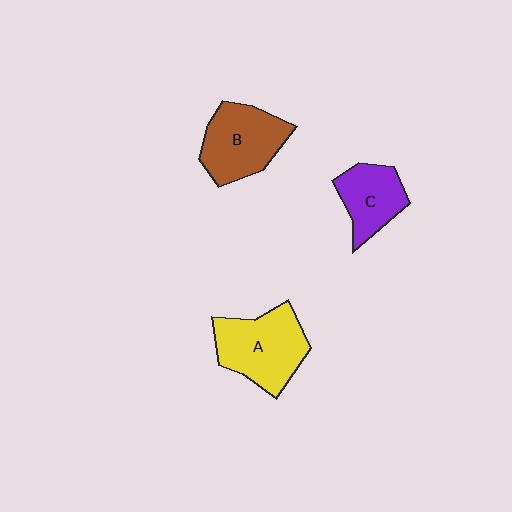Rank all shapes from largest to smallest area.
From largest to smallest: A (yellow), B (brown), C (purple).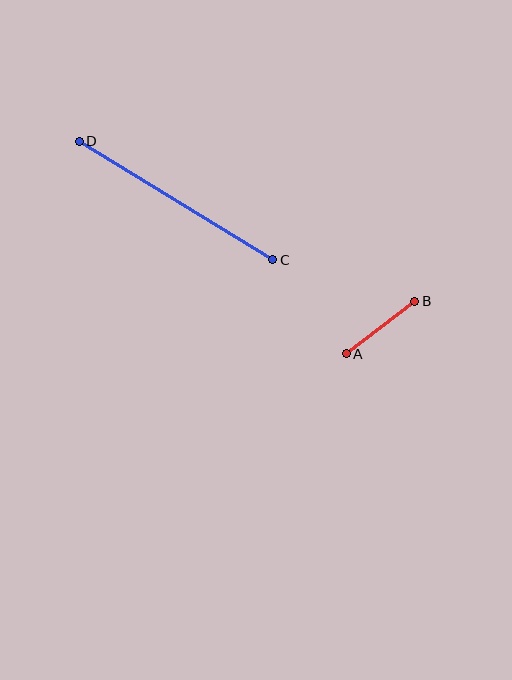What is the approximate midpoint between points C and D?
The midpoint is at approximately (176, 200) pixels.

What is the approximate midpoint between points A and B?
The midpoint is at approximately (380, 327) pixels.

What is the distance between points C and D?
The distance is approximately 227 pixels.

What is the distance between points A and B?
The distance is approximately 86 pixels.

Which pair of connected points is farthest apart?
Points C and D are farthest apart.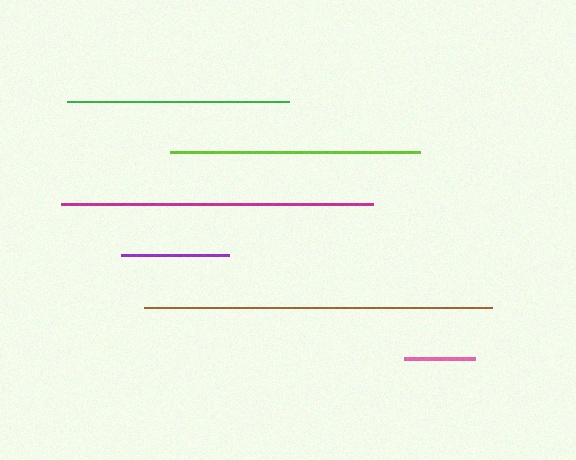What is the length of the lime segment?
The lime segment is approximately 250 pixels long.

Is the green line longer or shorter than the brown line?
The brown line is longer than the green line.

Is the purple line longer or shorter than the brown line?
The brown line is longer than the purple line.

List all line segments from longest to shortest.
From longest to shortest: brown, magenta, lime, green, purple, pink.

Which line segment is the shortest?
The pink line is the shortest at approximately 71 pixels.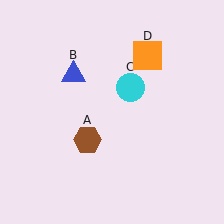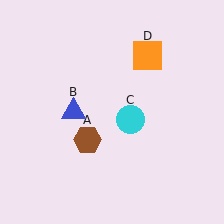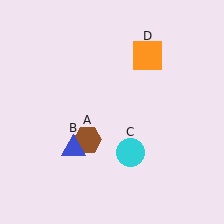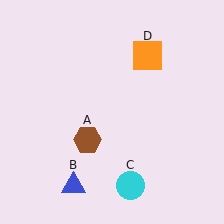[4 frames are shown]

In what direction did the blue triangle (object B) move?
The blue triangle (object B) moved down.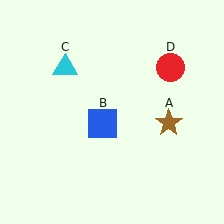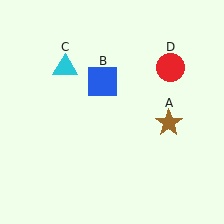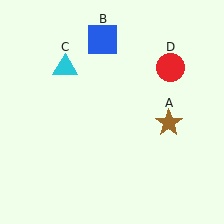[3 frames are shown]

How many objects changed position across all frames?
1 object changed position: blue square (object B).